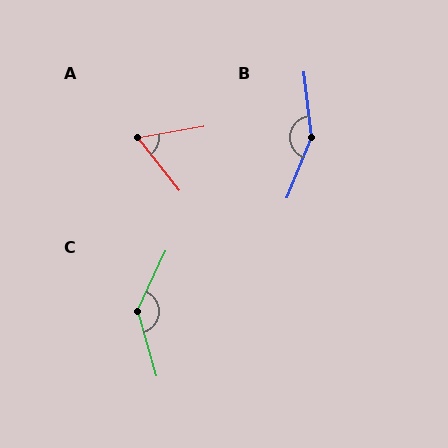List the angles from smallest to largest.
A (62°), C (138°), B (152°).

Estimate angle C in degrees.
Approximately 138 degrees.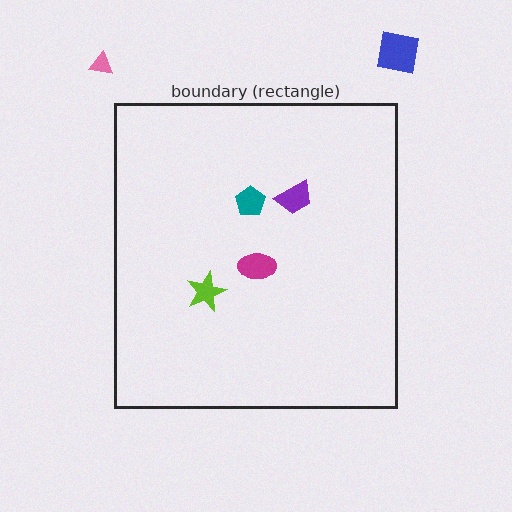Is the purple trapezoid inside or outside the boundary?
Inside.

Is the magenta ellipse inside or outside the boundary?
Inside.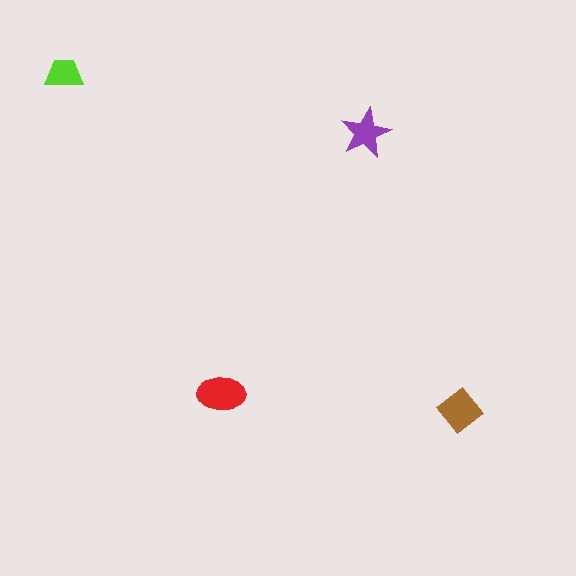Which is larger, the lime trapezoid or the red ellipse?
The red ellipse.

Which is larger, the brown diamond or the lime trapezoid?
The brown diamond.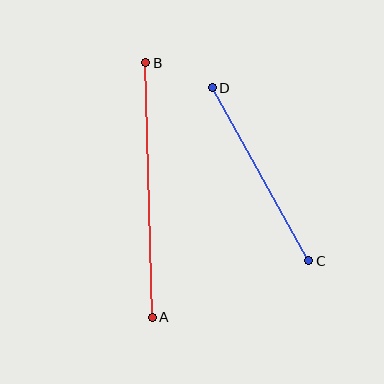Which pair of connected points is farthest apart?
Points A and B are farthest apart.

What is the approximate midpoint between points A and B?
The midpoint is at approximately (149, 190) pixels.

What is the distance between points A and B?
The distance is approximately 255 pixels.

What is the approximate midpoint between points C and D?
The midpoint is at approximately (260, 174) pixels.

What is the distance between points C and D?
The distance is approximately 198 pixels.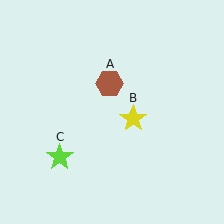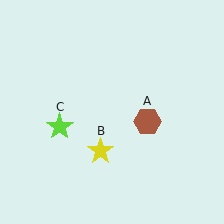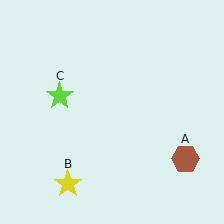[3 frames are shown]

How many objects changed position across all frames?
3 objects changed position: brown hexagon (object A), yellow star (object B), lime star (object C).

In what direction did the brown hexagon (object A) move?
The brown hexagon (object A) moved down and to the right.